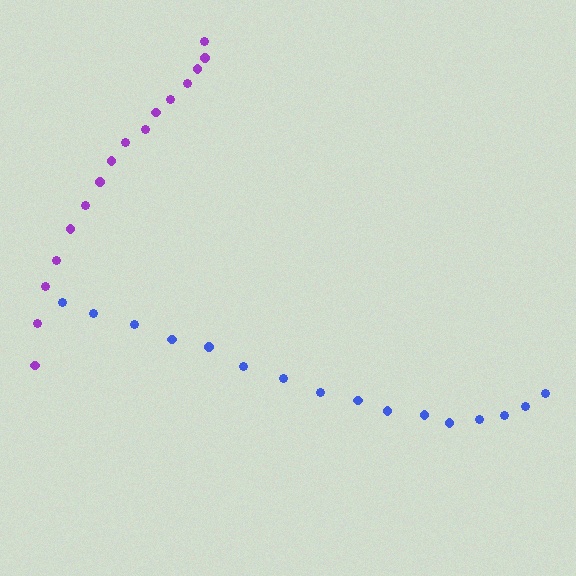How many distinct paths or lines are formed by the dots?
There are 2 distinct paths.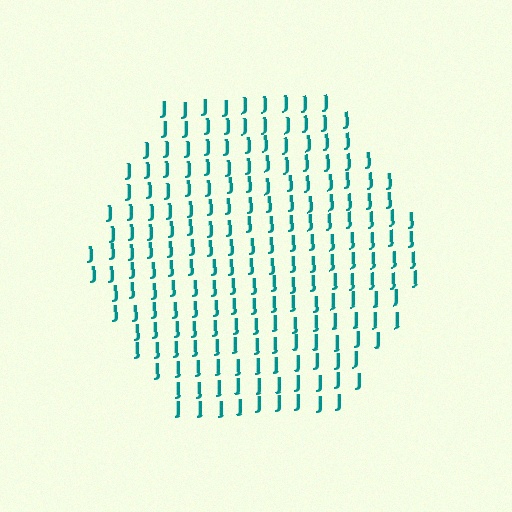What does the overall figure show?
The overall figure shows a hexagon.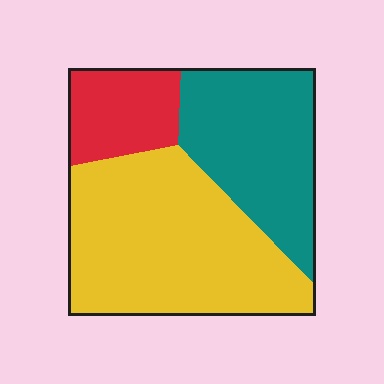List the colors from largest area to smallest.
From largest to smallest: yellow, teal, red.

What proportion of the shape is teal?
Teal takes up about one third (1/3) of the shape.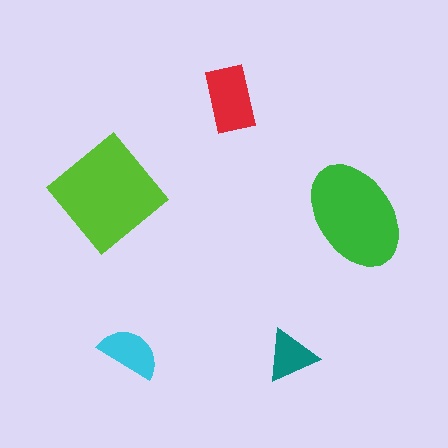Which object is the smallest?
The teal triangle.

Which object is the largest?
The lime diamond.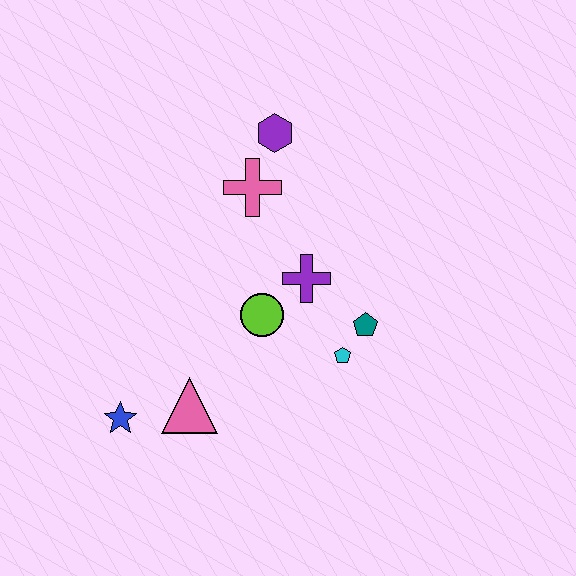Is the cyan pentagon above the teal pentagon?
No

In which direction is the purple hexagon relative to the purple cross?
The purple hexagon is above the purple cross.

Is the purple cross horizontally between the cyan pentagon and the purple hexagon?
Yes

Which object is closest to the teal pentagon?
The cyan pentagon is closest to the teal pentagon.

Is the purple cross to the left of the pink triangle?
No